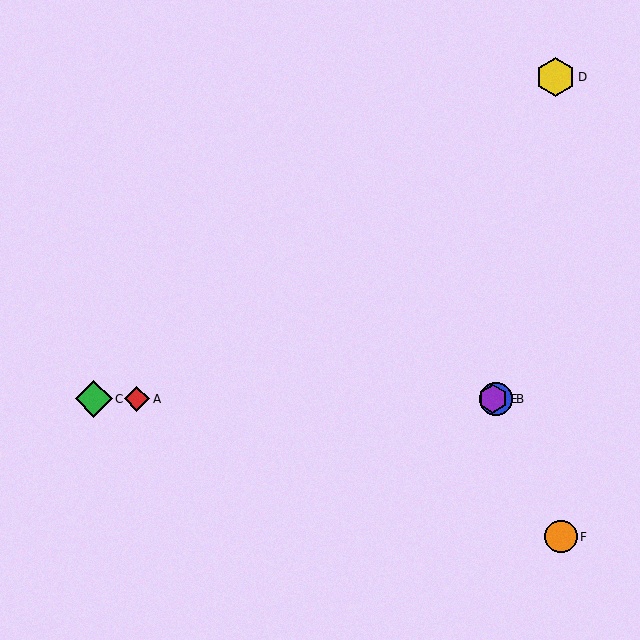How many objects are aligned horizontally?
4 objects (A, B, C, E) are aligned horizontally.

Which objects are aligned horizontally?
Objects A, B, C, E are aligned horizontally.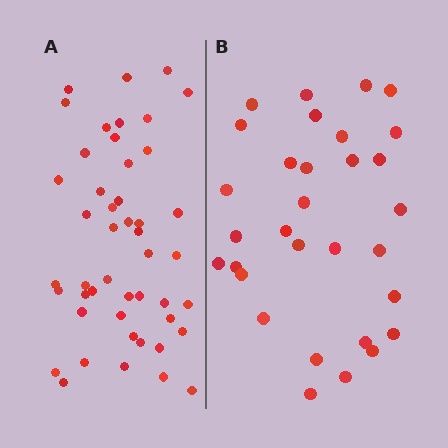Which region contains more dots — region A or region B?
Region A (the left region) has more dots.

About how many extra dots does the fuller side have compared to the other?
Region A has approximately 15 more dots than region B.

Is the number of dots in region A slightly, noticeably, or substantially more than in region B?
Region A has substantially more. The ratio is roughly 1.5 to 1.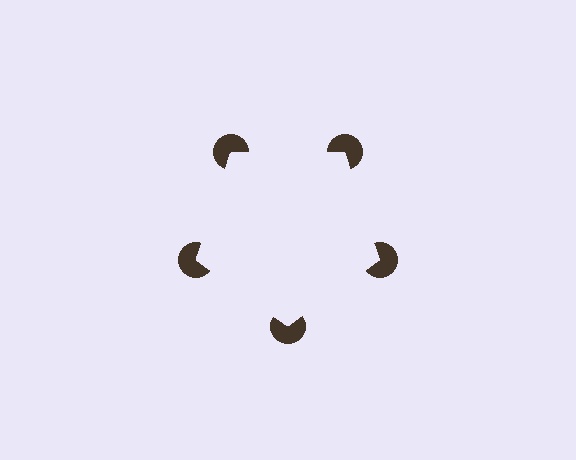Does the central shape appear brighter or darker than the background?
It typically appears slightly brighter than the background, even though no actual brightness change is drawn.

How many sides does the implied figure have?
5 sides.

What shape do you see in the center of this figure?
An illusory pentagon — its edges are inferred from the aligned wedge cuts in the pac-man discs, not physically drawn.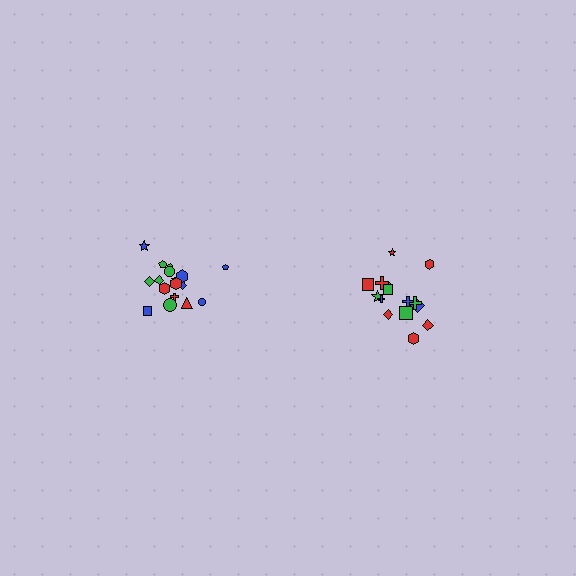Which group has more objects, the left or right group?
The left group.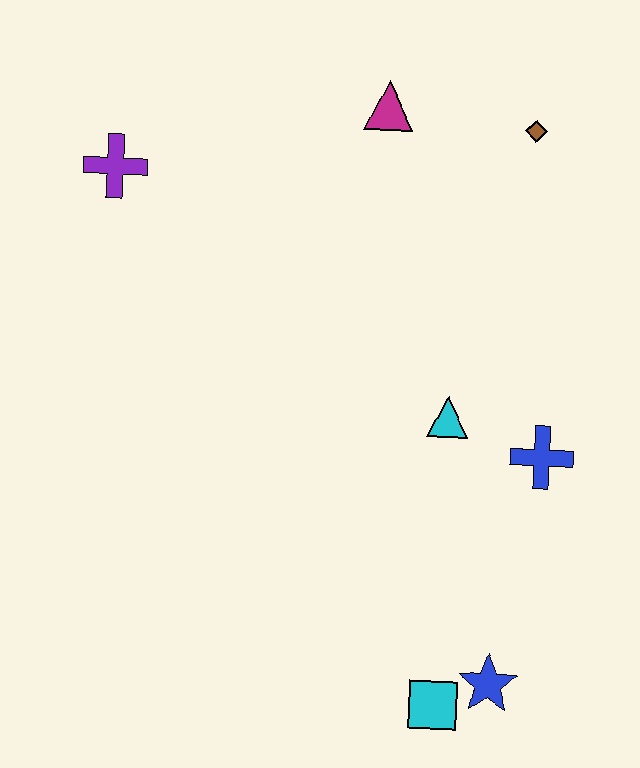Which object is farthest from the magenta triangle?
The cyan square is farthest from the magenta triangle.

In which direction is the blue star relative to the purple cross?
The blue star is below the purple cross.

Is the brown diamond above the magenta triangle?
No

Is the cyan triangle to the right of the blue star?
No